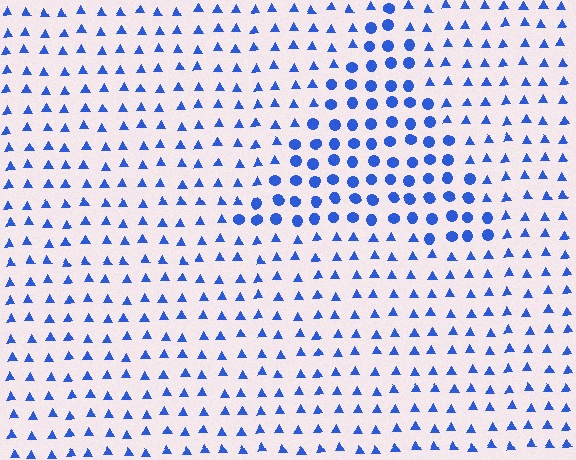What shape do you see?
I see a triangle.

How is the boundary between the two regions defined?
The boundary is defined by a change in element shape: circles inside vs. triangles outside. All elements share the same color and spacing.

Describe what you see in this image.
The image is filled with small blue elements arranged in a uniform grid. A triangle-shaped region contains circles, while the surrounding area contains triangles. The boundary is defined purely by the change in element shape.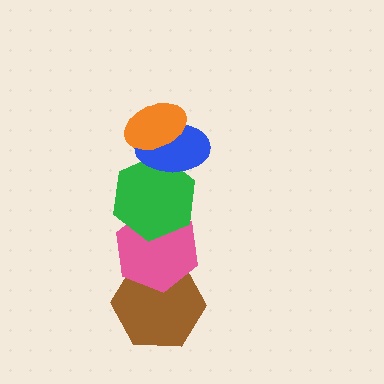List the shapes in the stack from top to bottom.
From top to bottom: the orange ellipse, the blue ellipse, the green hexagon, the pink hexagon, the brown hexagon.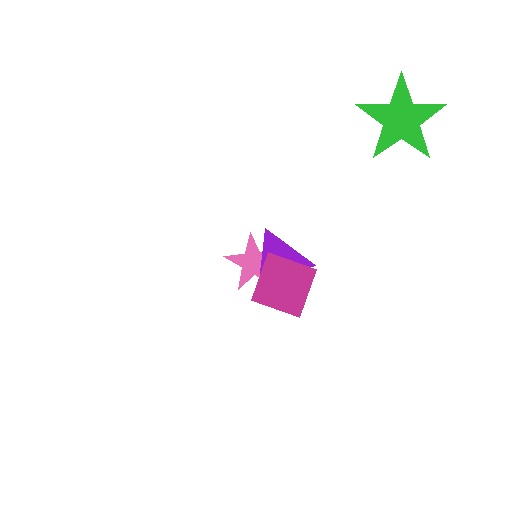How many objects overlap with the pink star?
2 objects overlap with the pink star.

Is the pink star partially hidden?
Yes, it is partially covered by another shape.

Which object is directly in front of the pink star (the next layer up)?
The purple triangle is directly in front of the pink star.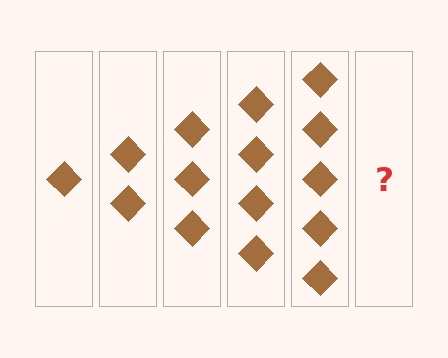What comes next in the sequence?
The next element should be 6 diamonds.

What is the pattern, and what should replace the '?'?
The pattern is that each step adds one more diamond. The '?' should be 6 diamonds.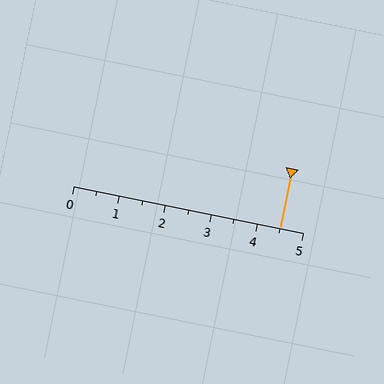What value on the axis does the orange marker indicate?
The marker indicates approximately 4.5.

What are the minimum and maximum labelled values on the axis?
The axis runs from 0 to 5.